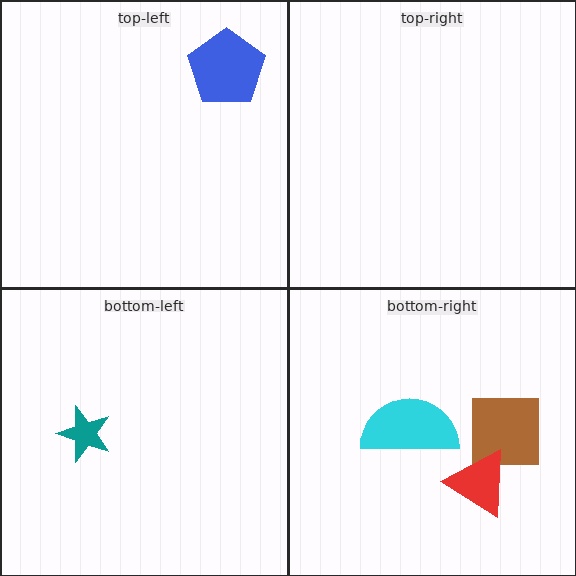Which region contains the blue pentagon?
The top-left region.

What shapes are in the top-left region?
The blue pentagon.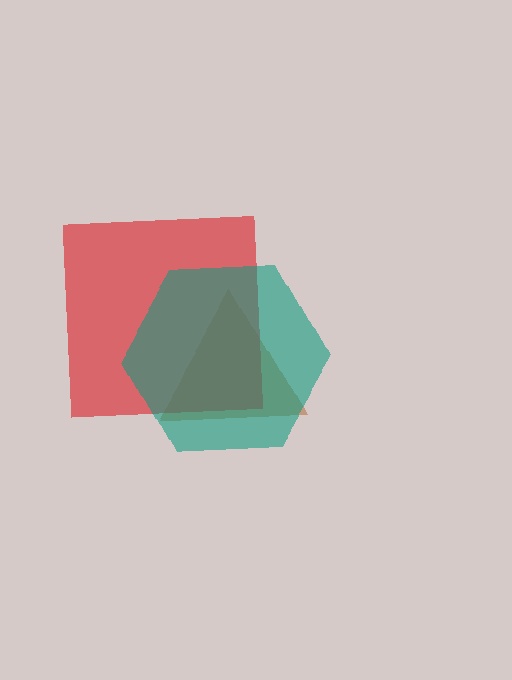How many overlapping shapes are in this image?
There are 3 overlapping shapes in the image.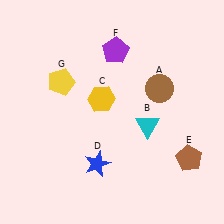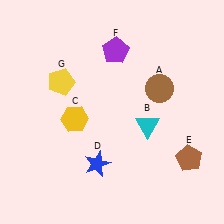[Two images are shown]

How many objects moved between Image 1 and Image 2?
1 object moved between the two images.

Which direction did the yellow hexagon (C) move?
The yellow hexagon (C) moved left.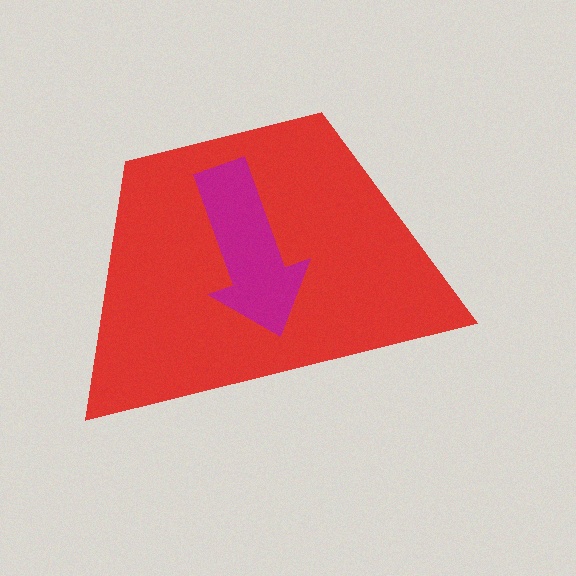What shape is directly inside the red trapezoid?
The magenta arrow.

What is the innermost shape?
The magenta arrow.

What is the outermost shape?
The red trapezoid.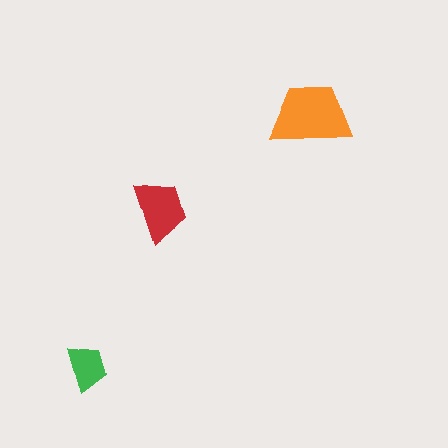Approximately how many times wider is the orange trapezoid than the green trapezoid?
About 1.5 times wider.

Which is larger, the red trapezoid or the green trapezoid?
The red one.